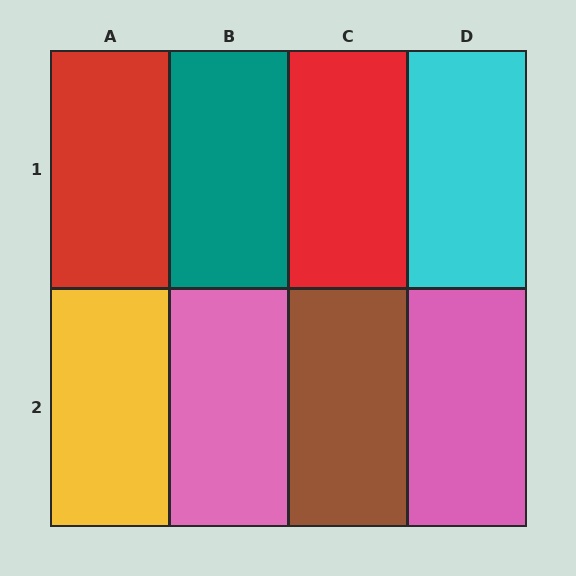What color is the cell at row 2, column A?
Yellow.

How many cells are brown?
1 cell is brown.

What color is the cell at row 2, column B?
Pink.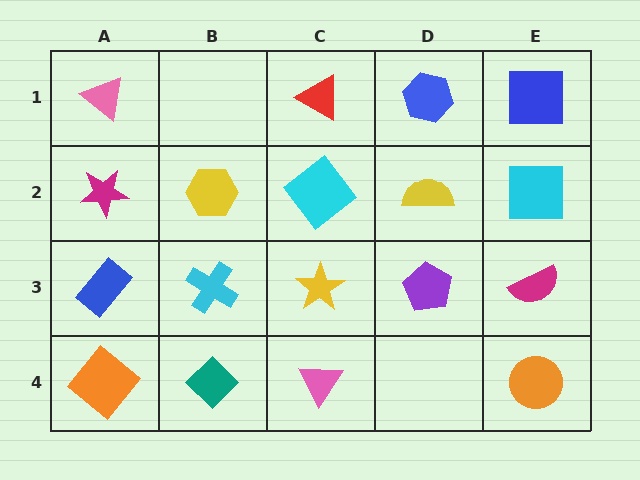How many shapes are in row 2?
5 shapes.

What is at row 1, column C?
A red triangle.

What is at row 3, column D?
A purple pentagon.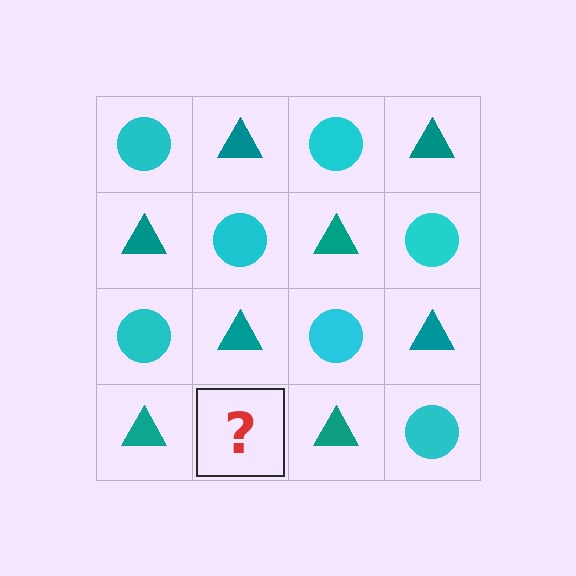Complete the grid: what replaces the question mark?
The question mark should be replaced with a cyan circle.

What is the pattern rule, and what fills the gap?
The rule is that it alternates cyan circle and teal triangle in a checkerboard pattern. The gap should be filled with a cyan circle.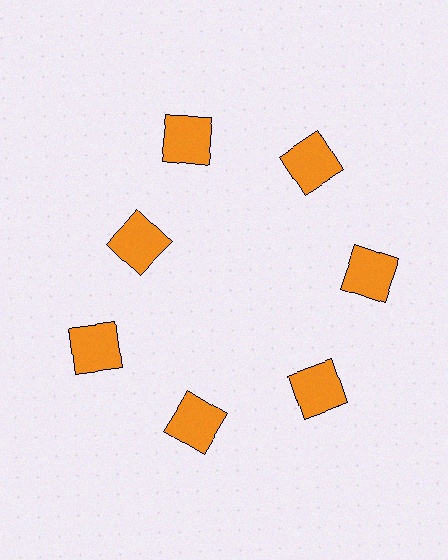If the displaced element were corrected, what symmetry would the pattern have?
It would have 7-fold rotational symmetry — the pattern would map onto itself every 51 degrees.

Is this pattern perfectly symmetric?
No. The 7 orange squares are arranged in a ring, but one element near the 10 o'clock position is pulled inward toward the center, breaking the 7-fold rotational symmetry.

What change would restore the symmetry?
The symmetry would be restored by moving it outward, back onto the ring so that all 7 squares sit at equal angles and equal distance from the center.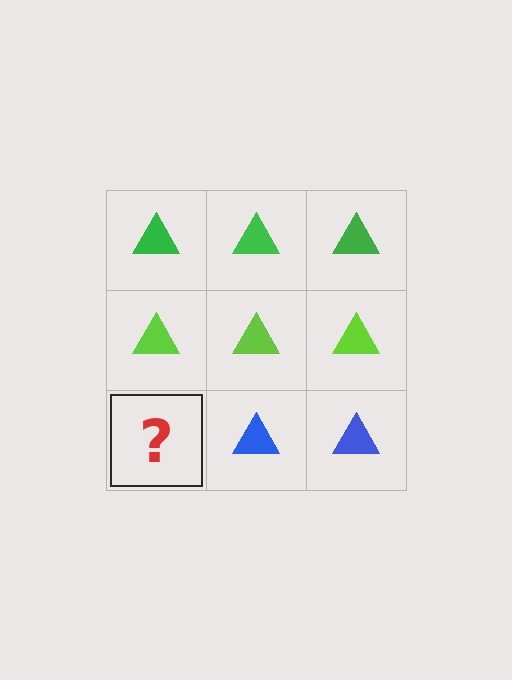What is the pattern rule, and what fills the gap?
The rule is that each row has a consistent color. The gap should be filled with a blue triangle.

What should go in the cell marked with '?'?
The missing cell should contain a blue triangle.